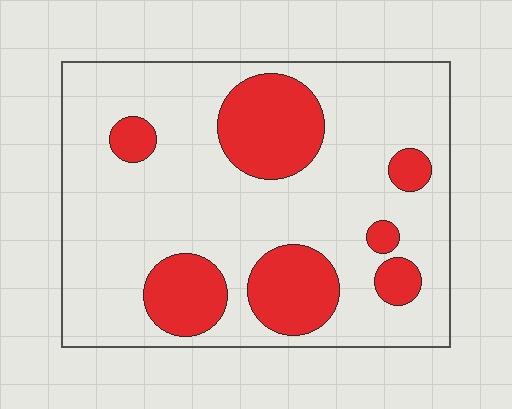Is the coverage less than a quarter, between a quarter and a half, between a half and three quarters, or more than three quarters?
Less than a quarter.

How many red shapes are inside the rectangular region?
7.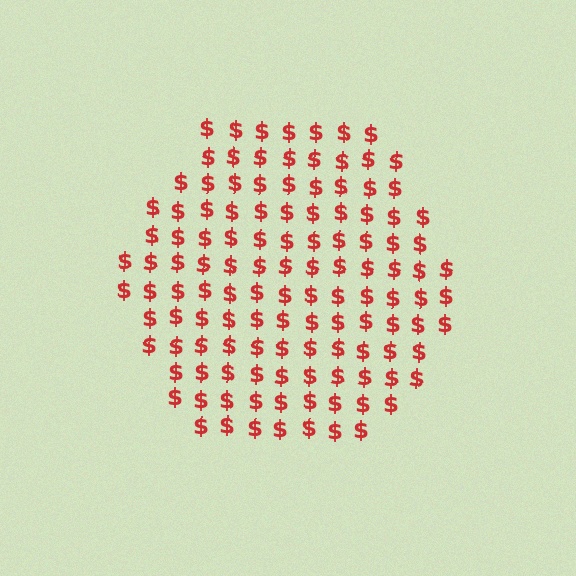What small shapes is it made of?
It is made of small dollar signs.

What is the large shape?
The large shape is a hexagon.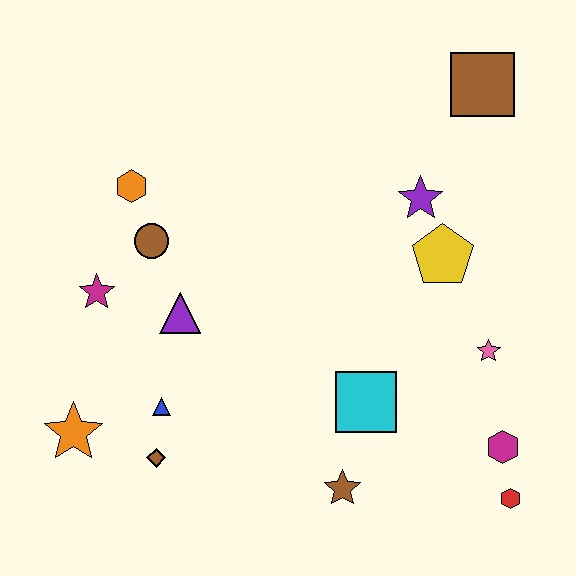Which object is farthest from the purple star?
The orange star is farthest from the purple star.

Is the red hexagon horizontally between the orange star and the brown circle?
No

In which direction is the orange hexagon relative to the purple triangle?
The orange hexagon is above the purple triangle.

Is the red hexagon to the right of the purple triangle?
Yes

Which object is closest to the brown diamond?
The blue triangle is closest to the brown diamond.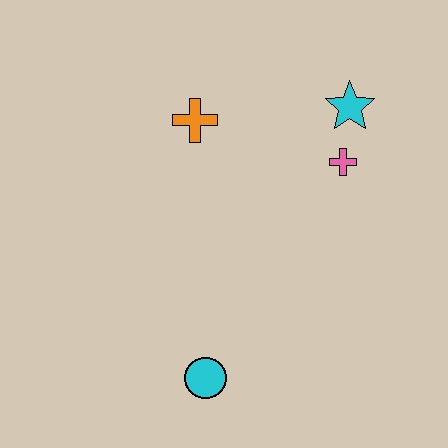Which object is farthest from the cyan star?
The cyan circle is farthest from the cyan star.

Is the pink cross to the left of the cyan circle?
No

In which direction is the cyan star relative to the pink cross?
The cyan star is above the pink cross.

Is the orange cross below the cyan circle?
No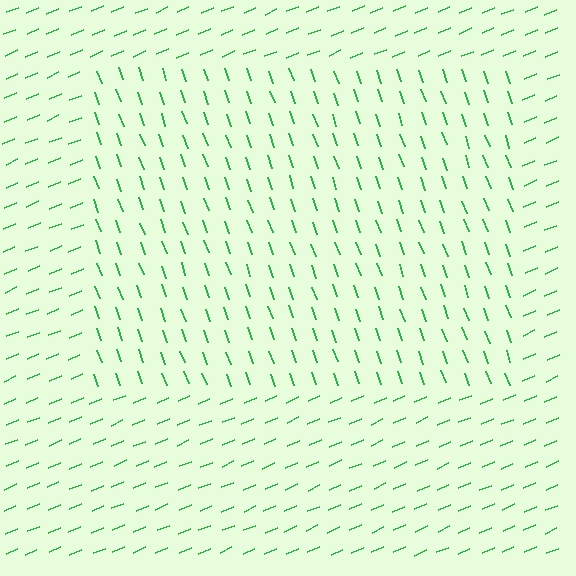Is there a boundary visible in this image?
Yes, there is a texture boundary formed by a change in line orientation.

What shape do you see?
I see a rectangle.